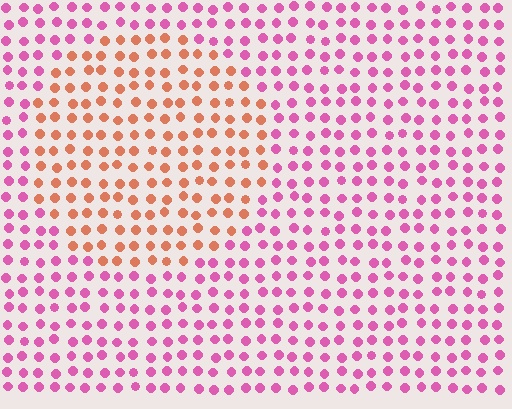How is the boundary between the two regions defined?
The boundary is defined purely by a slight shift in hue (about 54 degrees). Spacing, size, and orientation are identical on both sides.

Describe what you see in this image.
The image is filled with small pink elements in a uniform arrangement. A circle-shaped region is visible where the elements are tinted to a slightly different hue, forming a subtle color boundary.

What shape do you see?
I see a circle.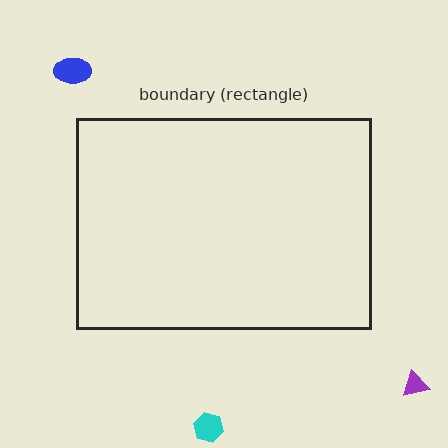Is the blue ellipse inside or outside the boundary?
Outside.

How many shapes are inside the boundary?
0 inside, 3 outside.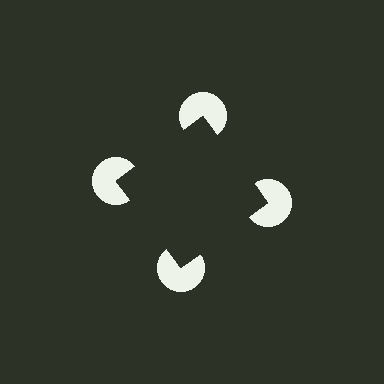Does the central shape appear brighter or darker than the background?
It typically appears slightly darker than the background, even though no actual brightness change is drawn.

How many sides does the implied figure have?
4 sides.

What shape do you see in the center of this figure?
An illusory square — its edges are inferred from the aligned wedge cuts in the pac-man discs, not physically drawn.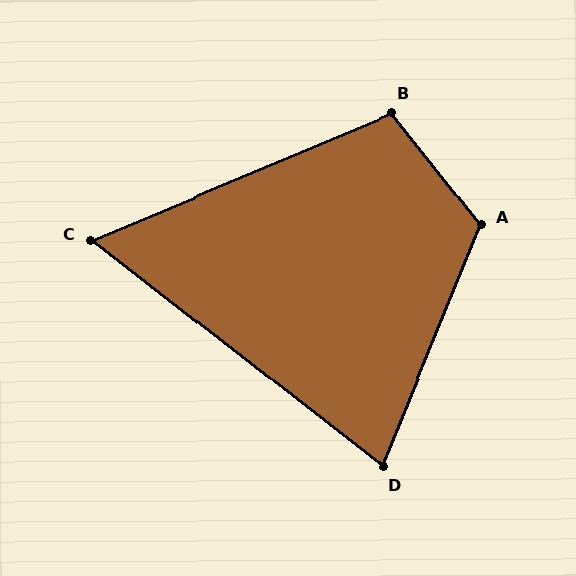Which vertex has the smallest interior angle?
C, at approximately 61 degrees.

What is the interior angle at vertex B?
Approximately 106 degrees (obtuse).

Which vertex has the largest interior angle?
A, at approximately 119 degrees.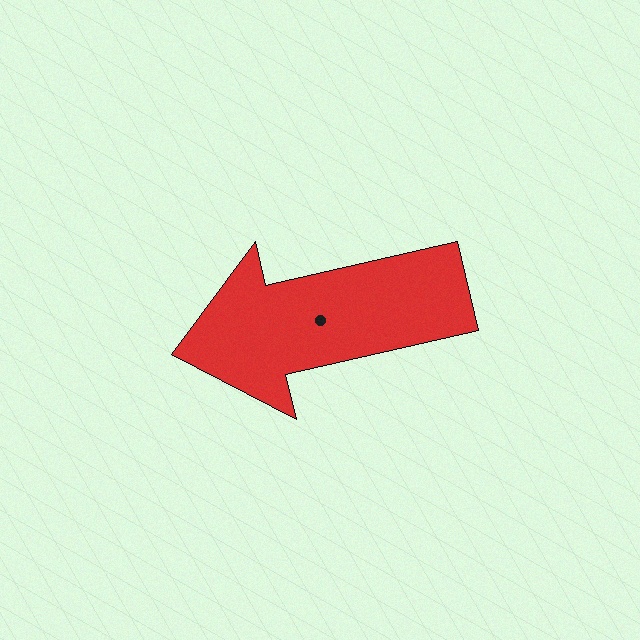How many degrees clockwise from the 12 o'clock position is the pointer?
Approximately 257 degrees.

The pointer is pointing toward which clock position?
Roughly 9 o'clock.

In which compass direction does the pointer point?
West.